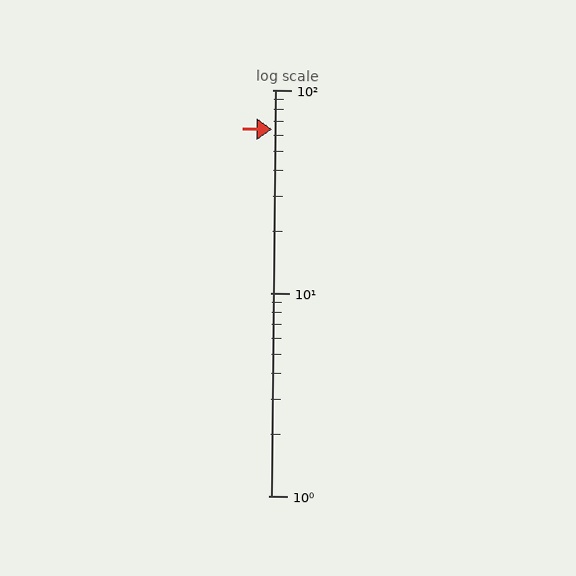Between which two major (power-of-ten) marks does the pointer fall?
The pointer is between 10 and 100.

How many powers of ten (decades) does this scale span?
The scale spans 2 decades, from 1 to 100.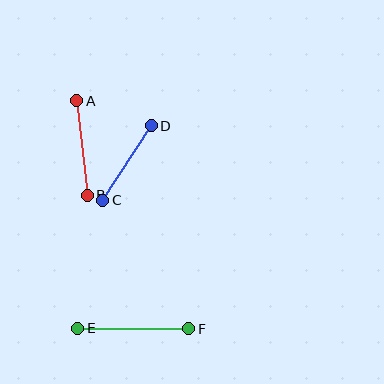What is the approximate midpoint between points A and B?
The midpoint is at approximately (82, 148) pixels.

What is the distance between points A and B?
The distance is approximately 95 pixels.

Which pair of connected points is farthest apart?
Points E and F are farthest apart.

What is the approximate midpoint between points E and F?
The midpoint is at approximately (133, 328) pixels.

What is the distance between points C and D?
The distance is approximately 89 pixels.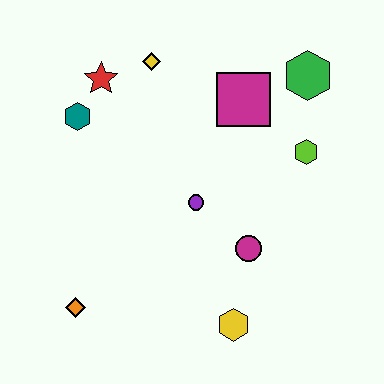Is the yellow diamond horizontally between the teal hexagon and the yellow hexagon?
Yes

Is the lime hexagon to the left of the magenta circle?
No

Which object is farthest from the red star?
The yellow hexagon is farthest from the red star.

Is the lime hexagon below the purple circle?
No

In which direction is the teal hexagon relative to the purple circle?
The teal hexagon is to the left of the purple circle.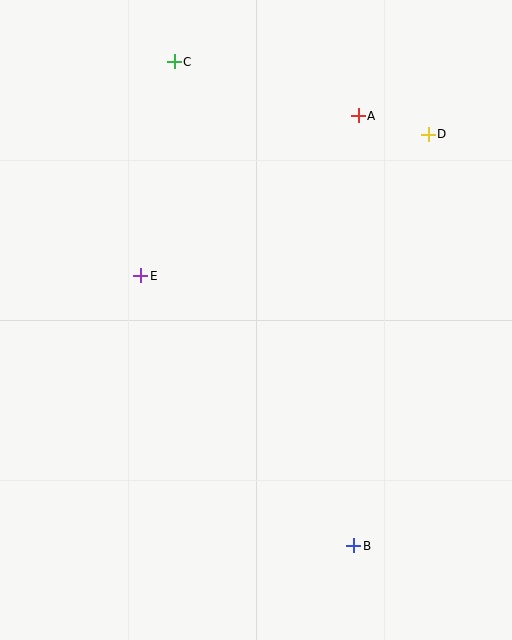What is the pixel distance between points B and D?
The distance between B and D is 418 pixels.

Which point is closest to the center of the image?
Point E at (141, 276) is closest to the center.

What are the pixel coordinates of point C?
Point C is at (174, 62).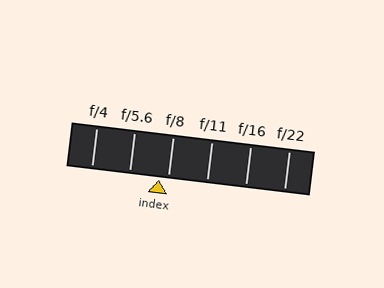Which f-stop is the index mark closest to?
The index mark is closest to f/8.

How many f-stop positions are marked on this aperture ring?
There are 6 f-stop positions marked.